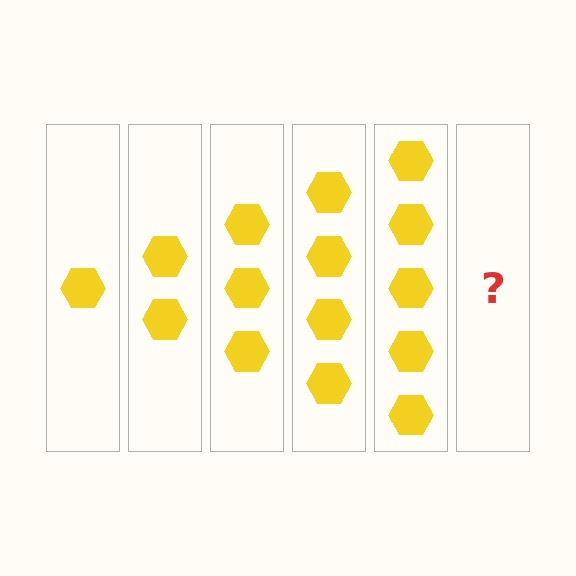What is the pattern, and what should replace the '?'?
The pattern is that each step adds one more hexagon. The '?' should be 6 hexagons.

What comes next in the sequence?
The next element should be 6 hexagons.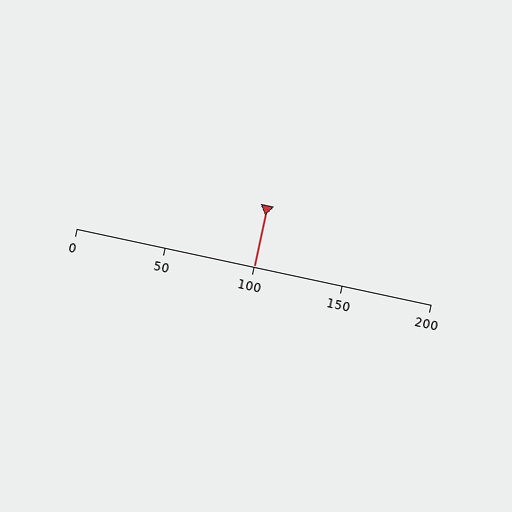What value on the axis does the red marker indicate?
The marker indicates approximately 100.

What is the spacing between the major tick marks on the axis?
The major ticks are spaced 50 apart.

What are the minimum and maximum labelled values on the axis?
The axis runs from 0 to 200.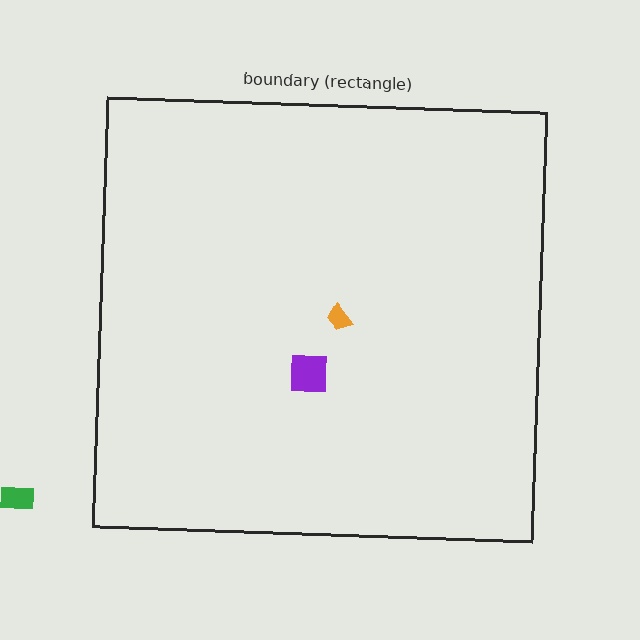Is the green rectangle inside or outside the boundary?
Outside.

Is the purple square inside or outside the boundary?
Inside.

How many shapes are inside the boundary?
2 inside, 1 outside.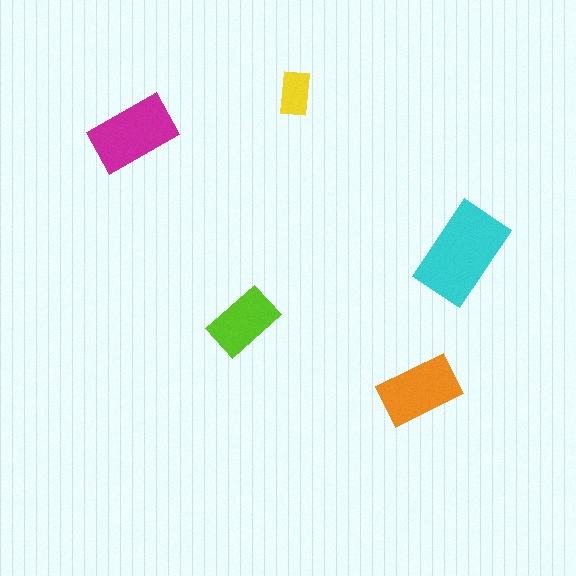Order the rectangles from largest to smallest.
the cyan one, the magenta one, the orange one, the lime one, the yellow one.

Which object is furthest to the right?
The cyan rectangle is rightmost.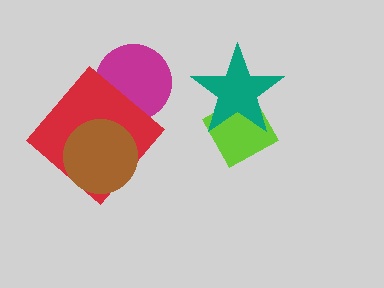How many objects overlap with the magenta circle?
1 object overlaps with the magenta circle.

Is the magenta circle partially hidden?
Yes, it is partially covered by another shape.